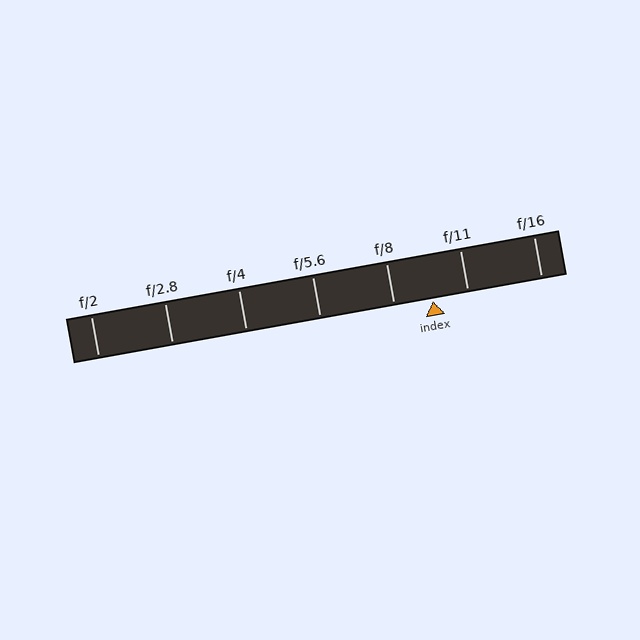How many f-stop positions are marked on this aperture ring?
There are 7 f-stop positions marked.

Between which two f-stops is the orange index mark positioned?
The index mark is between f/8 and f/11.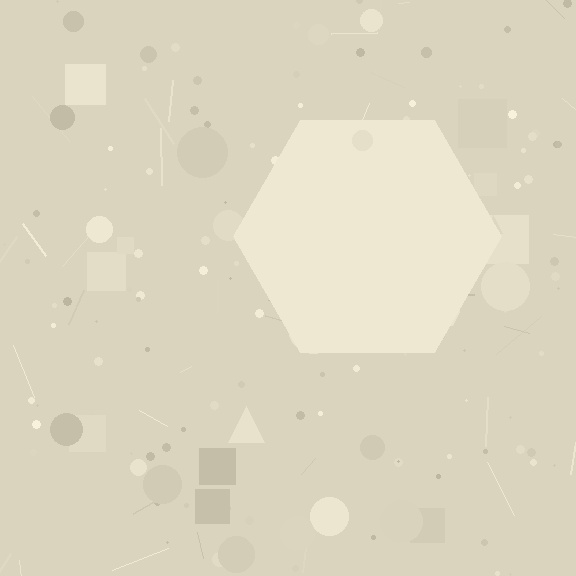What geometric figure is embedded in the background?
A hexagon is embedded in the background.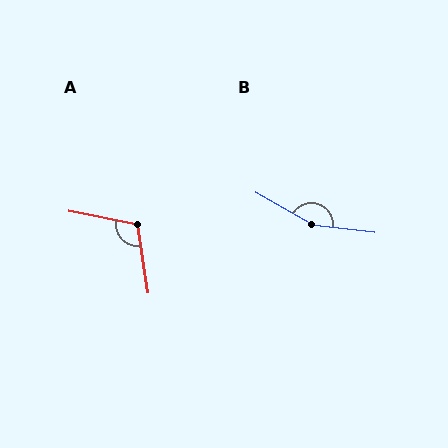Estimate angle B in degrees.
Approximately 157 degrees.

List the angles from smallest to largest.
A (109°), B (157°).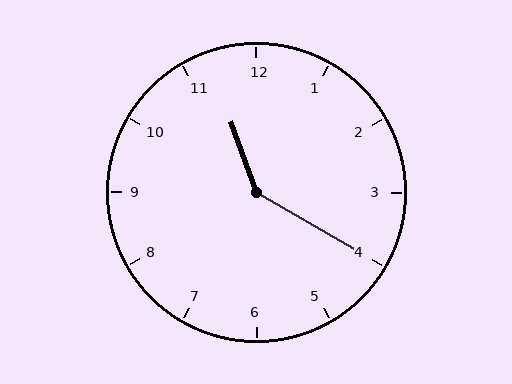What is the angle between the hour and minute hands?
Approximately 140 degrees.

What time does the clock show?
11:20.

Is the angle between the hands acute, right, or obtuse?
It is obtuse.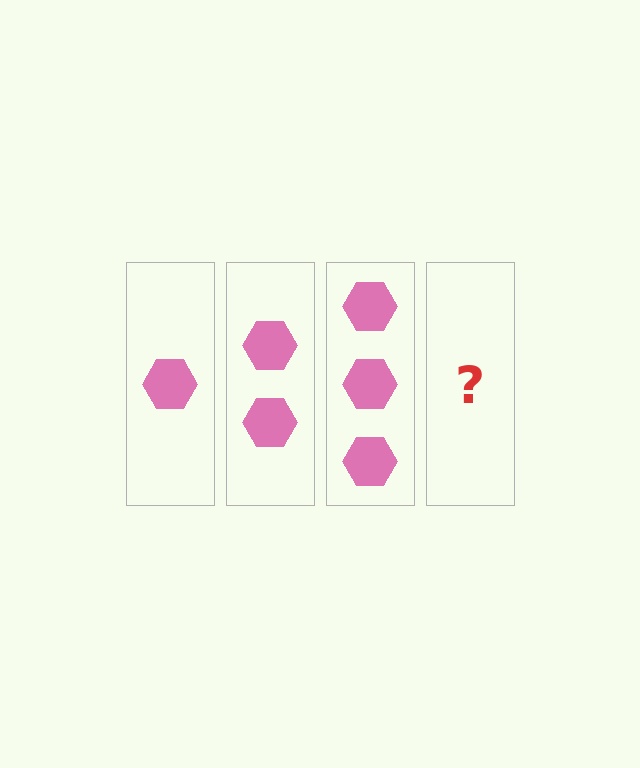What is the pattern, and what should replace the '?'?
The pattern is that each step adds one more hexagon. The '?' should be 4 hexagons.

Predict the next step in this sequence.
The next step is 4 hexagons.